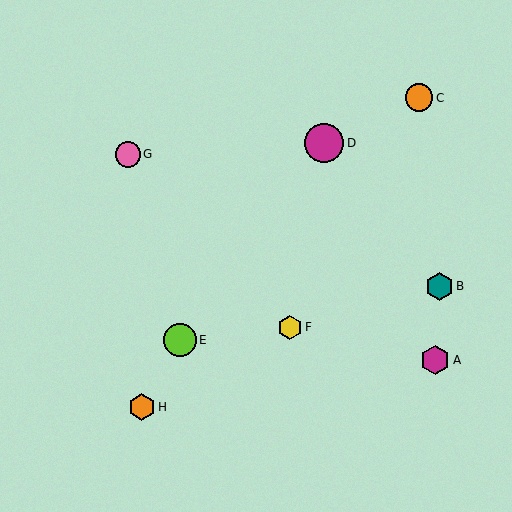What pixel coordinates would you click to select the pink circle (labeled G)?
Click at (128, 154) to select the pink circle G.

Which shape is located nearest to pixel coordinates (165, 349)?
The lime circle (labeled E) at (180, 340) is nearest to that location.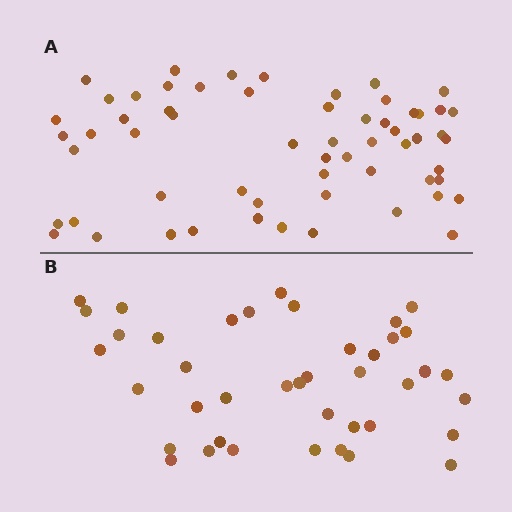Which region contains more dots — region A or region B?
Region A (the top region) has more dots.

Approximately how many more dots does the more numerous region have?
Region A has approximately 20 more dots than region B.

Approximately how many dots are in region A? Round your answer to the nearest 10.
About 60 dots.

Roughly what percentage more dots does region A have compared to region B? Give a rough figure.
About 45% more.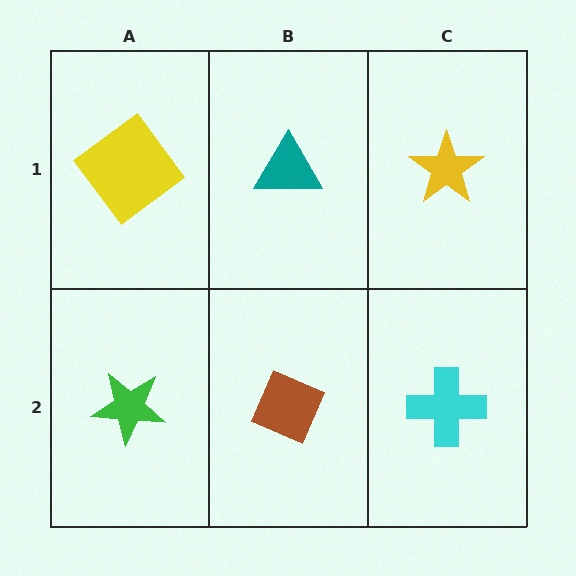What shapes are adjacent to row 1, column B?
A brown diamond (row 2, column B), a yellow diamond (row 1, column A), a yellow star (row 1, column C).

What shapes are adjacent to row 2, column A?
A yellow diamond (row 1, column A), a brown diamond (row 2, column B).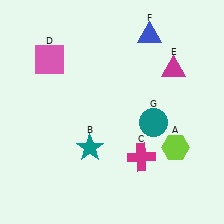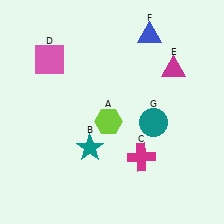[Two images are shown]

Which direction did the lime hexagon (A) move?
The lime hexagon (A) moved left.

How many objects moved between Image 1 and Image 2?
1 object moved between the two images.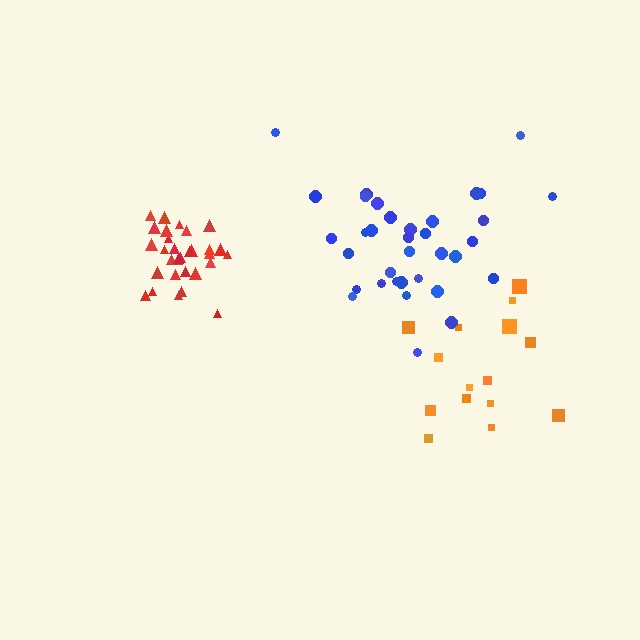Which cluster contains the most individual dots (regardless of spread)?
Blue (35).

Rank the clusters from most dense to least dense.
red, blue, orange.